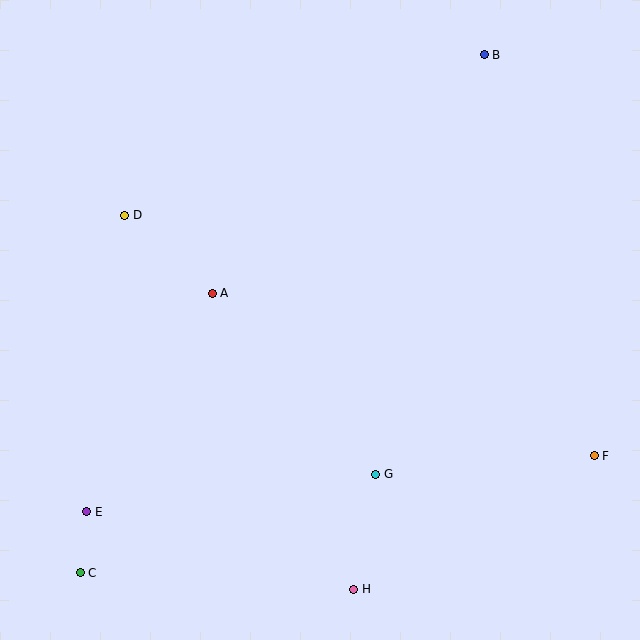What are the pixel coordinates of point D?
Point D is at (125, 215).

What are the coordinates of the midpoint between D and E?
The midpoint between D and E is at (106, 363).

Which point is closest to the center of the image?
Point A at (212, 293) is closest to the center.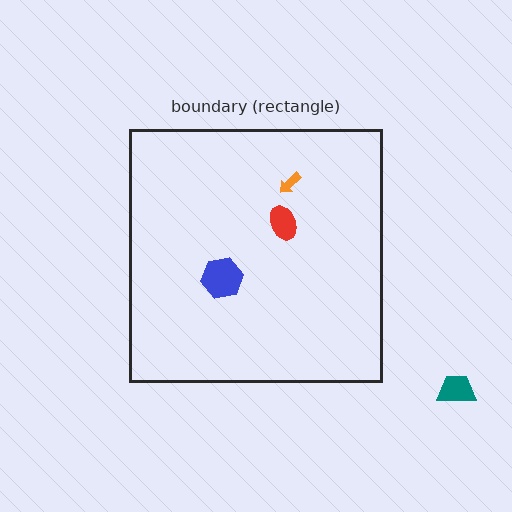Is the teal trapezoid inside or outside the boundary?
Outside.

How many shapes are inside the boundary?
3 inside, 1 outside.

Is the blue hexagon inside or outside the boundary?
Inside.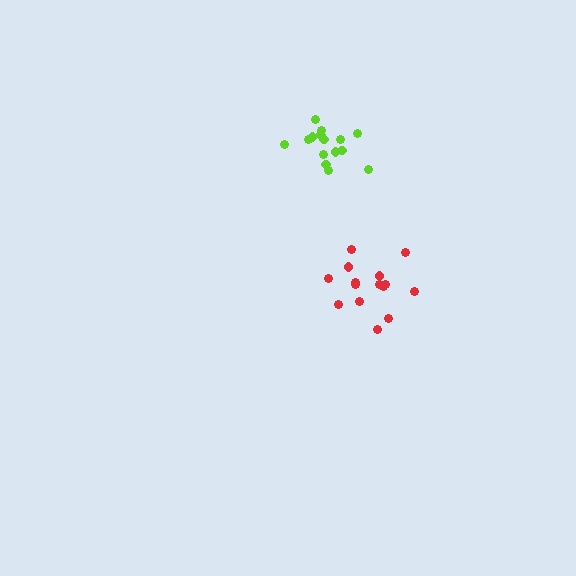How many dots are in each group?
Group 1: 16 dots, Group 2: 15 dots (31 total).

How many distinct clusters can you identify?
There are 2 distinct clusters.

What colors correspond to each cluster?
The clusters are colored: lime, red.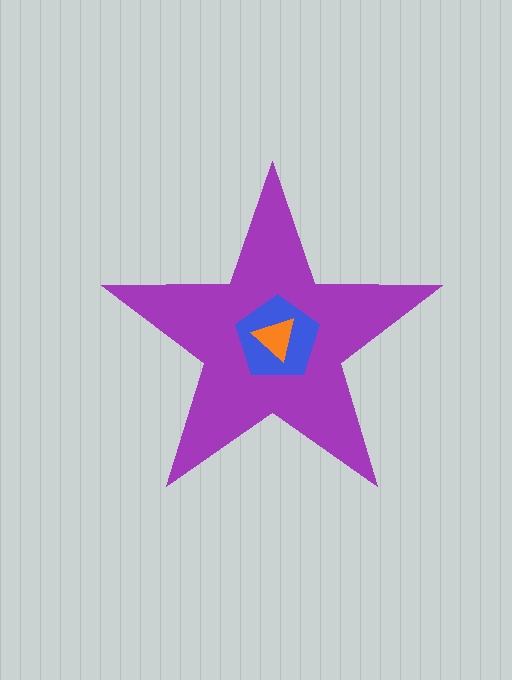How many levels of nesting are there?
3.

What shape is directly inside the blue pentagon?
The orange triangle.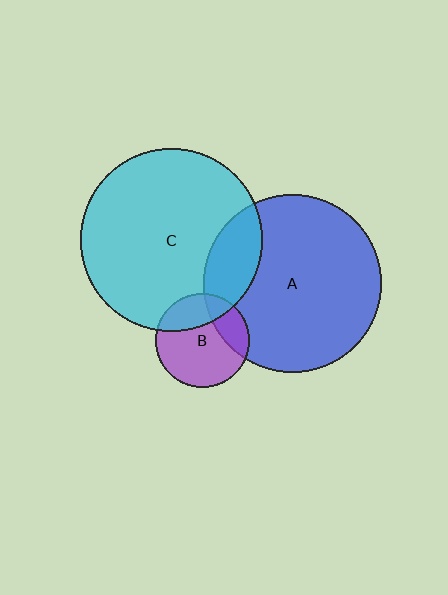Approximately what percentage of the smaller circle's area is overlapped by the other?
Approximately 25%.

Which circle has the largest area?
Circle C (cyan).